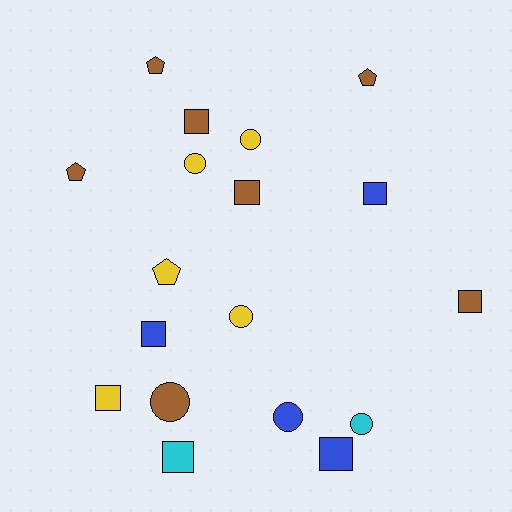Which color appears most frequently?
Brown, with 7 objects.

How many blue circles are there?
There is 1 blue circle.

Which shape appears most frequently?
Square, with 8 objects.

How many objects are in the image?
There are 18 objects.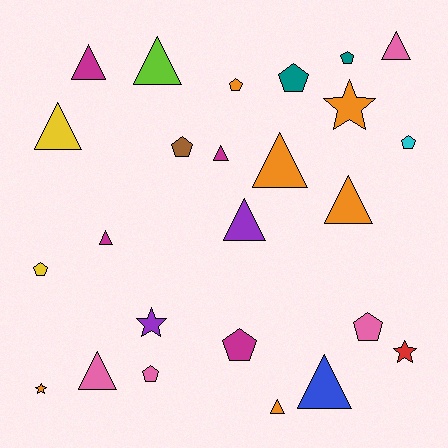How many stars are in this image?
There are 4 stars.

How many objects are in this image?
There are 25 objects.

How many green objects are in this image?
There are no green objects.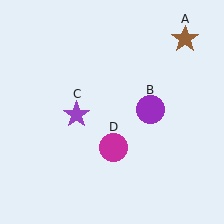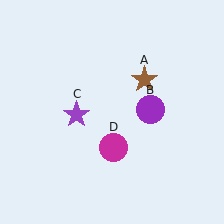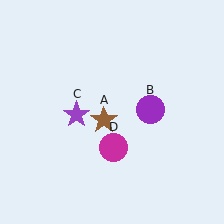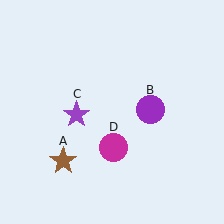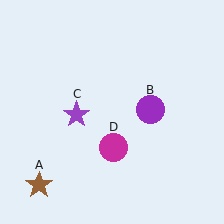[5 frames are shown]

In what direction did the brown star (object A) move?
The brown star (object A) moved down and to the left.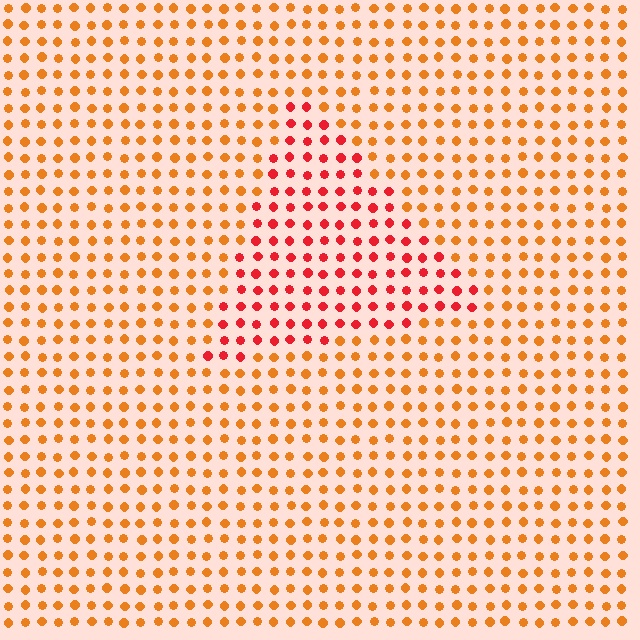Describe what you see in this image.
The image is filled with small orange elements in a uniform arrangement. A triangle-shaped region is visible where the elements are tinted to a slightly different hue, forming a subtle color boundary.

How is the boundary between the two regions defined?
The boundary is defined purely by a slight shift in hue (about 34 degrees). Spacing, size, and orientation are identical on both sides.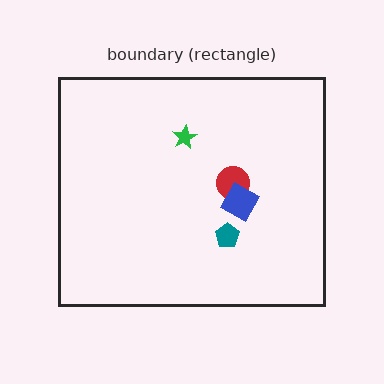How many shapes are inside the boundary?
4 inside, 0 outside.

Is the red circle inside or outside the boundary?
Inside.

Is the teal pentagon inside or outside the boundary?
Inside.